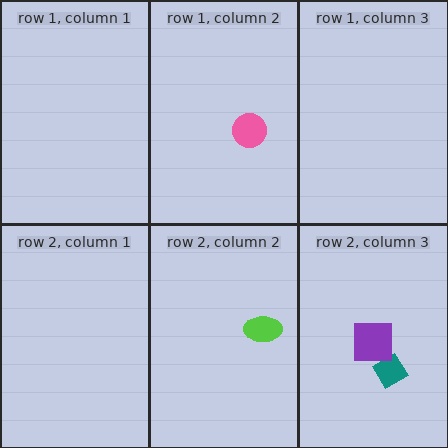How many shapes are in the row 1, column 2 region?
1.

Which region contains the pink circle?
The row 1, column 2 region.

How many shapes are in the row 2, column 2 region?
1.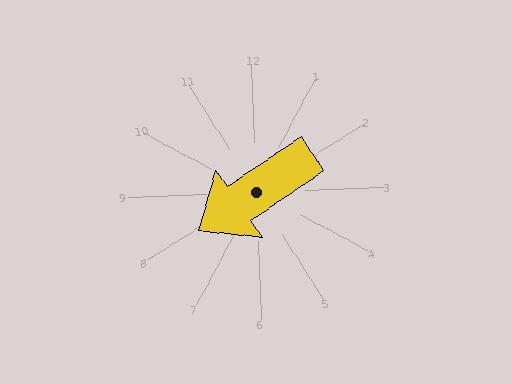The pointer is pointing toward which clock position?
Roughly 8 o'clock.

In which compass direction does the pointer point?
Southwest.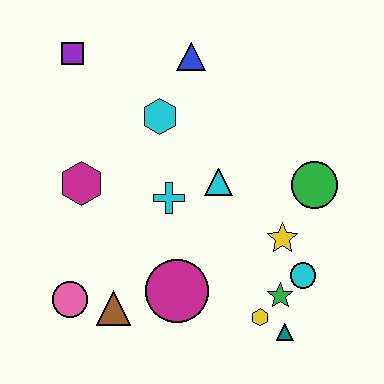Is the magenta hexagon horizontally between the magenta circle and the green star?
No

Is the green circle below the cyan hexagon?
Yes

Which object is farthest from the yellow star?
The purple square is farthest from the yellow star.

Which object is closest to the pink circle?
The brown triangle is closest to the pink circle.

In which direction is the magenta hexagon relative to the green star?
The magenta hexagon is to the left of the green star.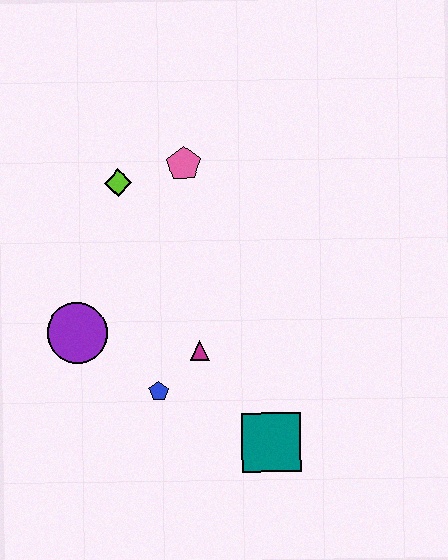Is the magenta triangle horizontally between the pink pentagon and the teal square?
Yes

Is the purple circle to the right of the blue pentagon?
No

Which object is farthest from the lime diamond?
The teal square is farthest from the lime diamond.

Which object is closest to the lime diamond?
The pink pentagon is closest to the lime diamond.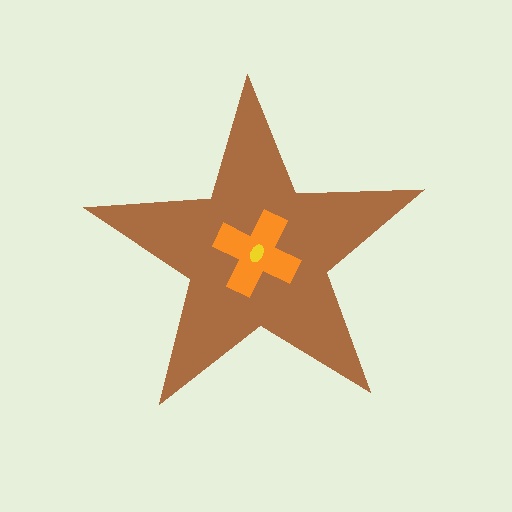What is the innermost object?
The yellow ellipse.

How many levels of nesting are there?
3.